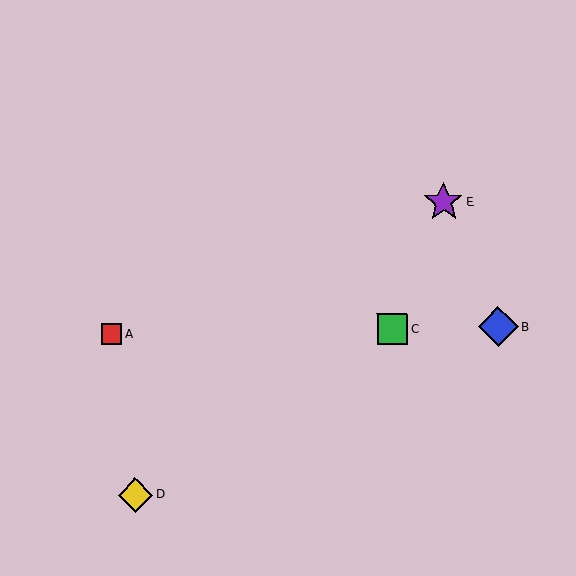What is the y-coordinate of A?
Object A is at y≈334.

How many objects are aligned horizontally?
3 objects (A, B, C) are aligned horizontally.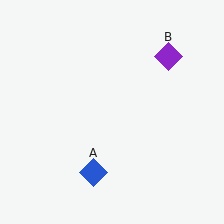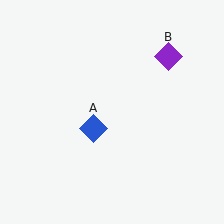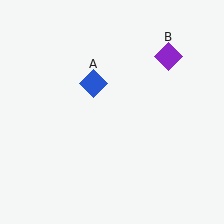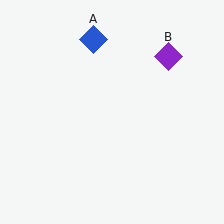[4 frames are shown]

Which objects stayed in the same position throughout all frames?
Purple diamond (object B) remained stationary.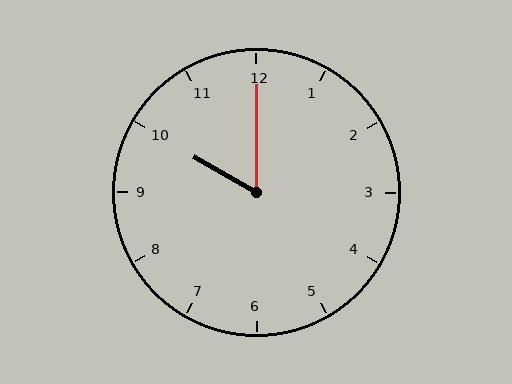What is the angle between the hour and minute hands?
Approximately 60 degrees.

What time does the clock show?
10:00.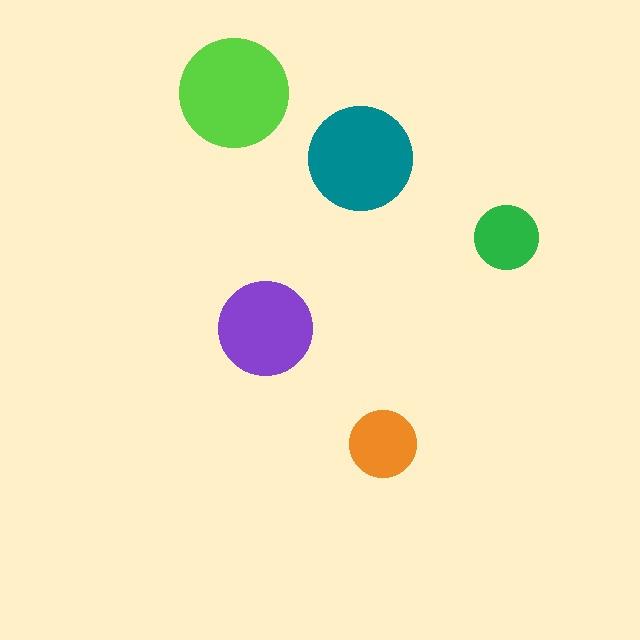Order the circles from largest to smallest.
the lime one, the teal one, the purple one, the orange one, the green one.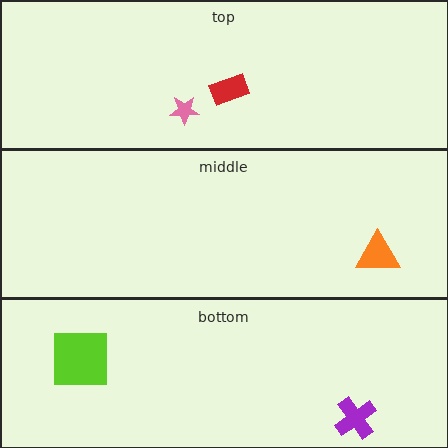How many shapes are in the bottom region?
2.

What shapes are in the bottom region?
The lime square, the purple cross.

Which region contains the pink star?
The top region.